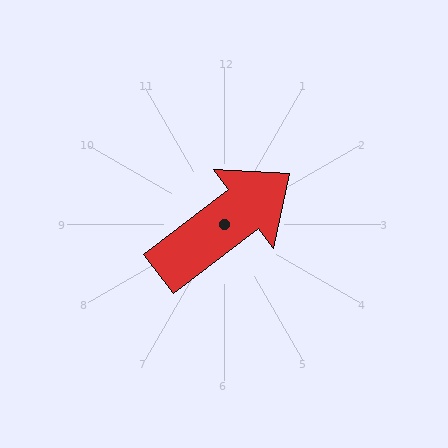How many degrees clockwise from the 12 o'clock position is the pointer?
Approximately 52 degrees.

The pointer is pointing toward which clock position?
Roughly 2 o'clock.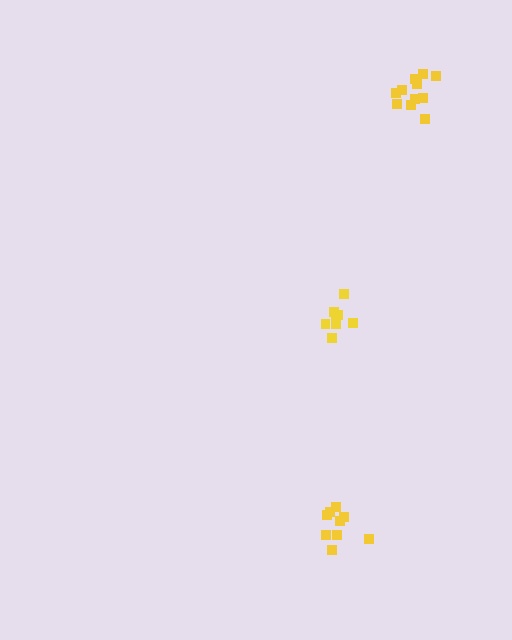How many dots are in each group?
Group 1: 11 dots, Group 2: 9 dots, Group 3: 8 dots (28 total).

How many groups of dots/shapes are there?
There are 3 groups.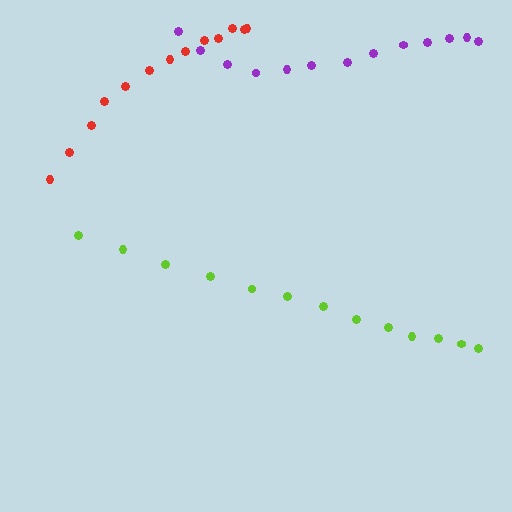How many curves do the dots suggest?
There are 3 distinct paths.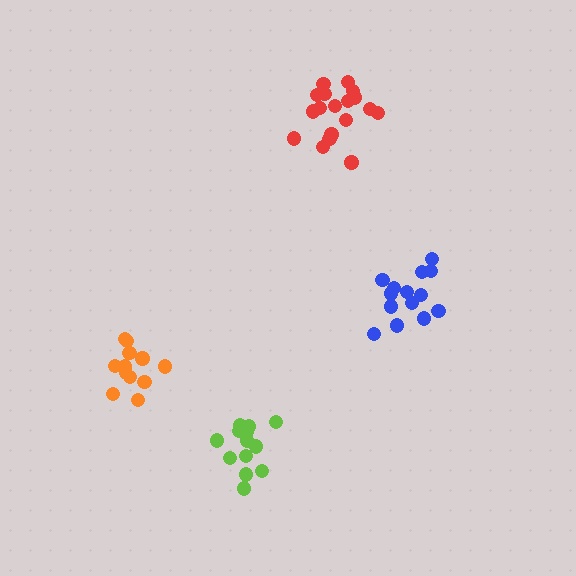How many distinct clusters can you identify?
There are 4 distinct clusters.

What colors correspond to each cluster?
The clusters are colored: red, orange, blue, lime.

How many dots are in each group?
Group 1: 18 dots, Group 2: 12 dots, Group 3: 14 dots, Group 4: 13 dots (57 total).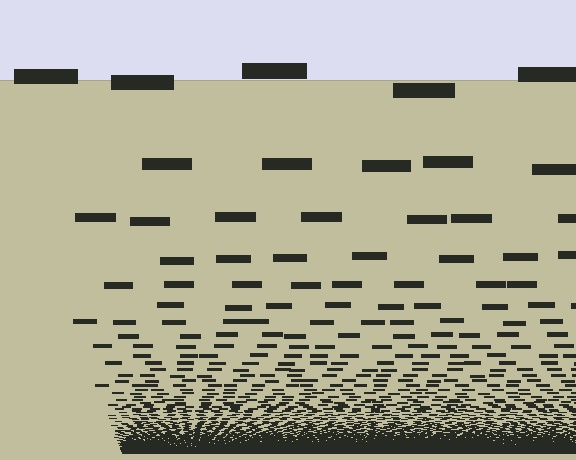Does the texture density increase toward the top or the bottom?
Density increases toward the bottom.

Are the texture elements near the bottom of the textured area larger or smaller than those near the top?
Smaller. The gradient is inverted — elements near the bottom are smaller and denser.